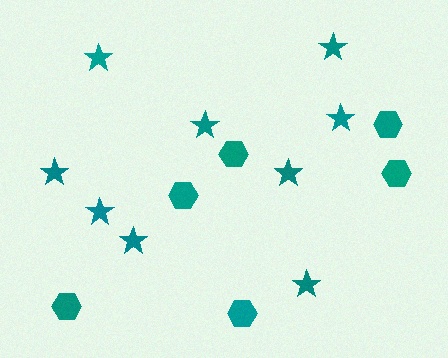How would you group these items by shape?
There are 2 groups: one group of stars (9) and one group of hexagons (6).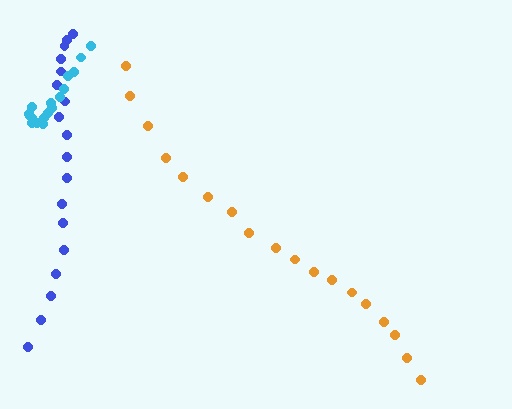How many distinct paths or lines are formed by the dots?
There are 3 distinct paths.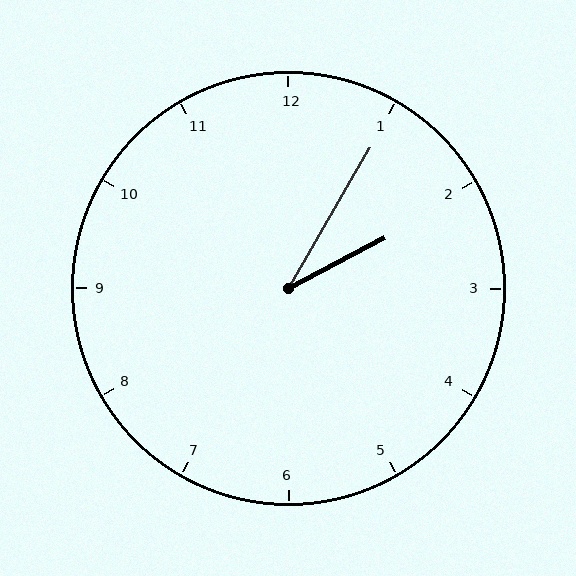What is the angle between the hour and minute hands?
Approximately 32 degrees.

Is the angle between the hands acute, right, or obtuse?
It is acute.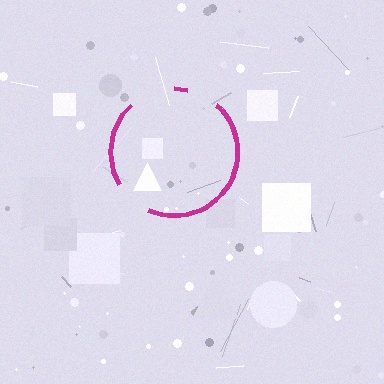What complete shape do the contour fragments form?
The contour fragments form a circle.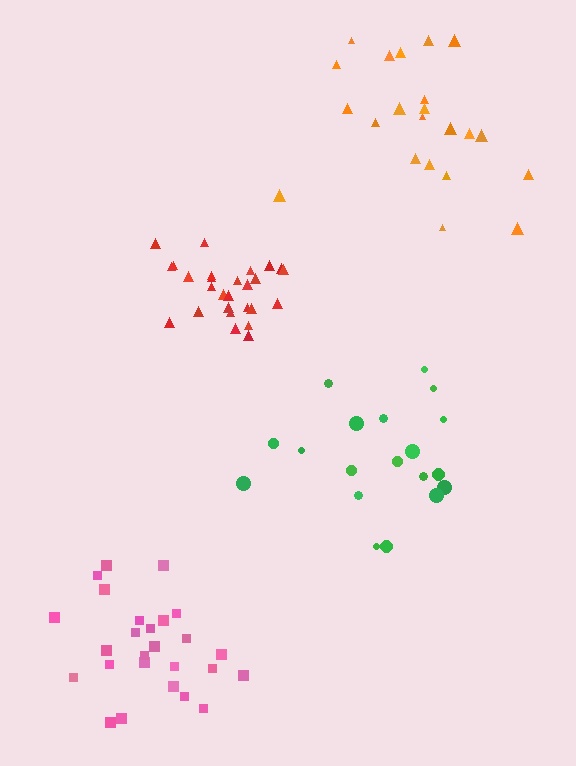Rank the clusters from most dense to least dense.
red, pink, green, orange.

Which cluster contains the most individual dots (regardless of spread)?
Red (27).